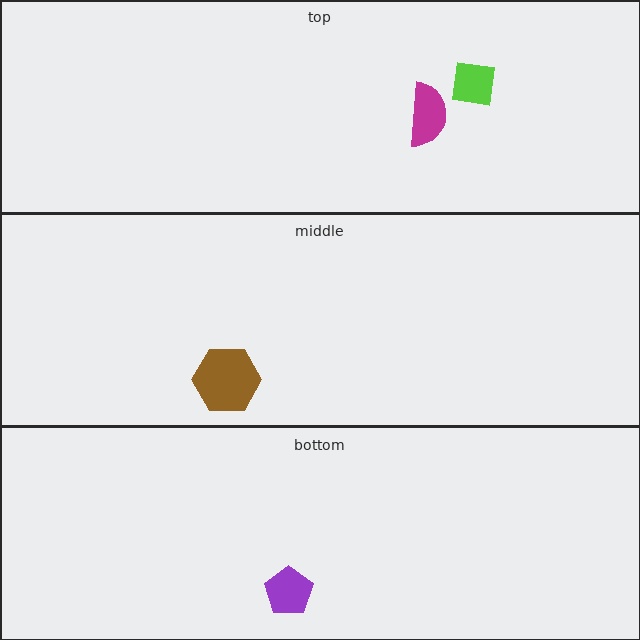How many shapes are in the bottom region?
1.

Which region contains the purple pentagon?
The bottom region.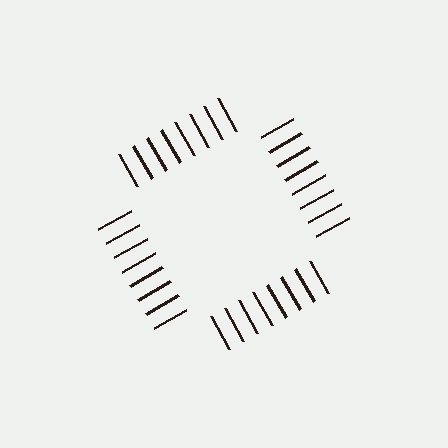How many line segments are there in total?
32 — 8 along each of the 4 edges.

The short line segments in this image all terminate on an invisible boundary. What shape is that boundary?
An illusory square — the line segments terminate on its edges but no continuous stroke is drawn.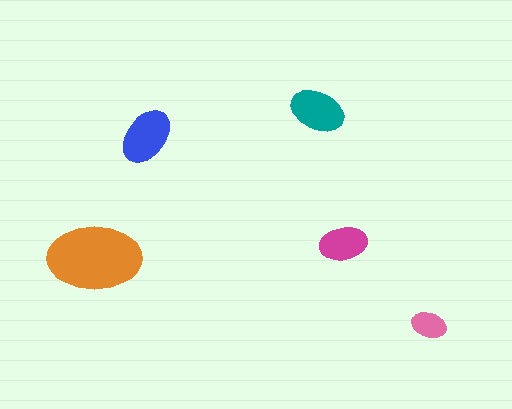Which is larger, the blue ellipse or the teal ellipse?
The blue one.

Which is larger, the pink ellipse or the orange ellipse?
The orange one.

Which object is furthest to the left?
The orange ellipse is leftmost.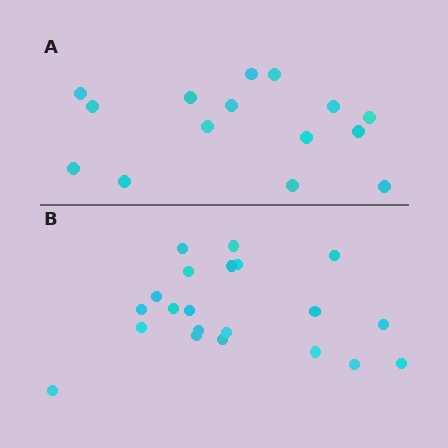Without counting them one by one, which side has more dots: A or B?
Region B (the bottom region) has more dots.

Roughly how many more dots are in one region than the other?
Region B has about 6 more dots than region A.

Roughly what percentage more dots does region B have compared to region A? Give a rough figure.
About 40% more.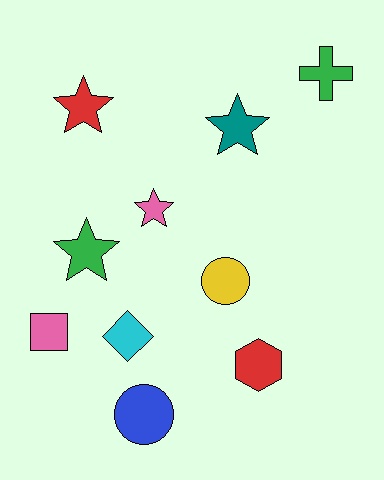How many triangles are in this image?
There are no triangles.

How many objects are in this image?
There are 10 objects.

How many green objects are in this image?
There are 2 green objects.